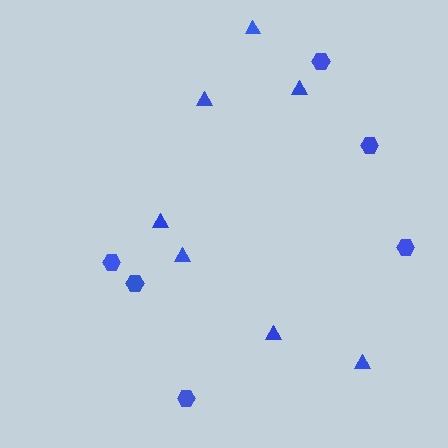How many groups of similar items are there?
There are 2 groups: one group of triangles (7) and one group of hexagons (6).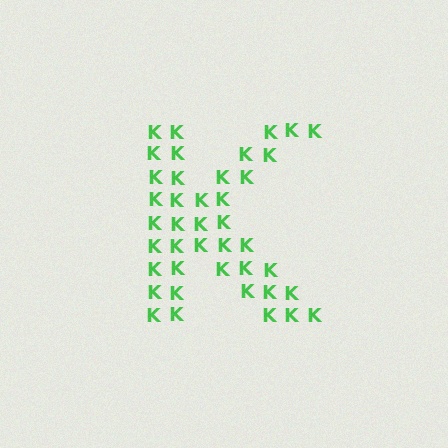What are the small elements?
The small elements are letter K's.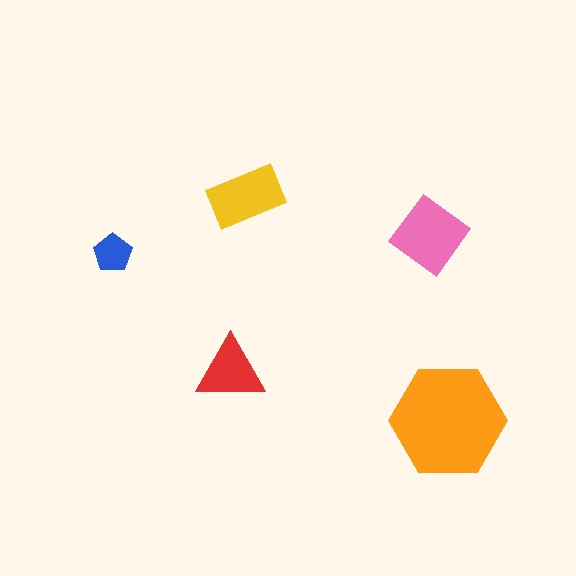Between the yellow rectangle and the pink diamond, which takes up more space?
The pink diamond.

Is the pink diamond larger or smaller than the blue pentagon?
Larger.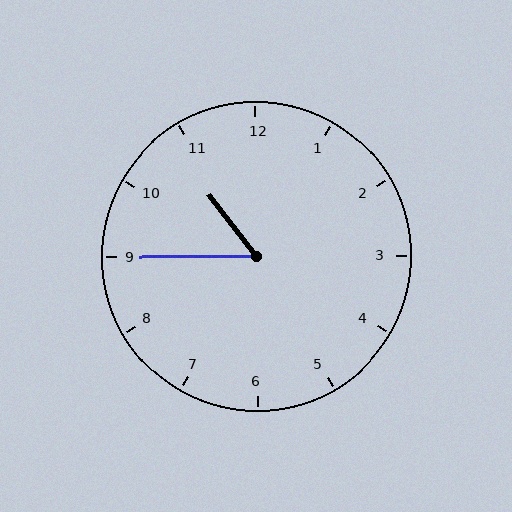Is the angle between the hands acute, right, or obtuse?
It is acute.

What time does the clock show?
10:45.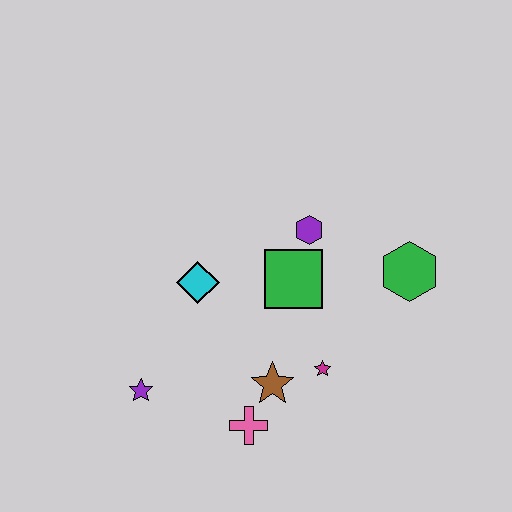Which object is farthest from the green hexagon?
The purple star is farthest from the green hexagon.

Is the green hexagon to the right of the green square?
Yes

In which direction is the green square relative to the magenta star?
The green square is above the magenta star.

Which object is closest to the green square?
The purple hexagon is closest to the green square.